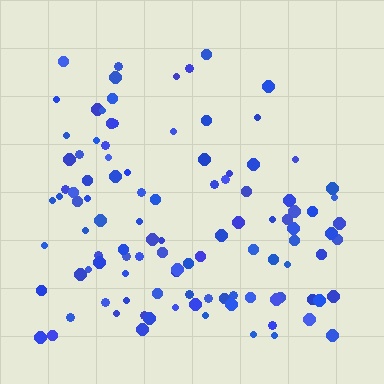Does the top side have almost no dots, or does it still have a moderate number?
Still a moderate number, just noticeably fewer than the bottom.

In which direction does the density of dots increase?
From top to bottom, with the bottom side densest.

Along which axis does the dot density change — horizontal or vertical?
Vertical.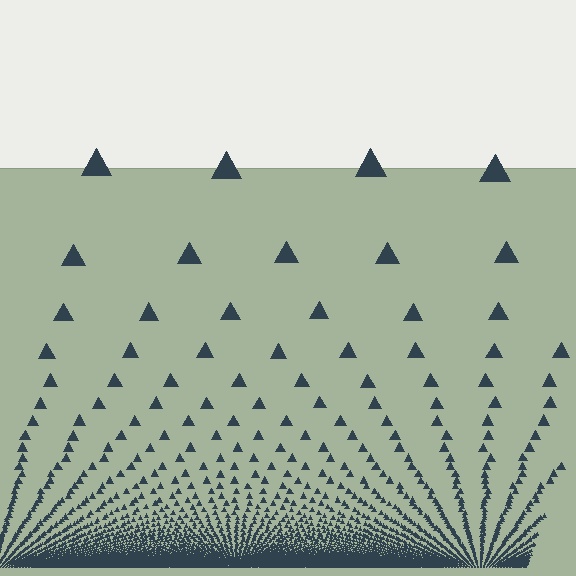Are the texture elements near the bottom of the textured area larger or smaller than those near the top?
Smaller. The gradient is inverted — elements near the bottom are smaller and denser.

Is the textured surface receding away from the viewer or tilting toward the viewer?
The surface appears to tilt toward the viewer. Texture elements get larger and sparser toward the top.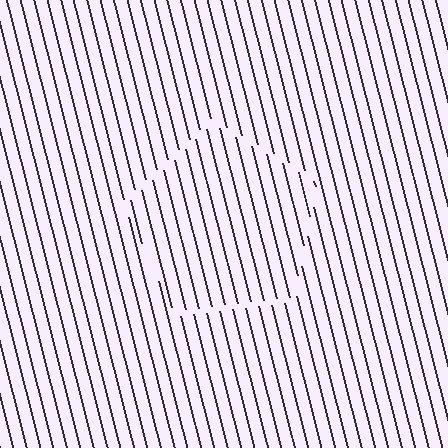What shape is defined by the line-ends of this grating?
An illusory pentagon. The interior of the shape contains the same grating, shifted by half a period — the contour is defined by the phase discontinuity where line-ends from the inner and outer gratings abut.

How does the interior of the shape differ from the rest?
The interior of the shape contains the same grating, shifted by half a period — the contour is defined by the phase discontinuity where line-ends from the inner and outer gratings abut.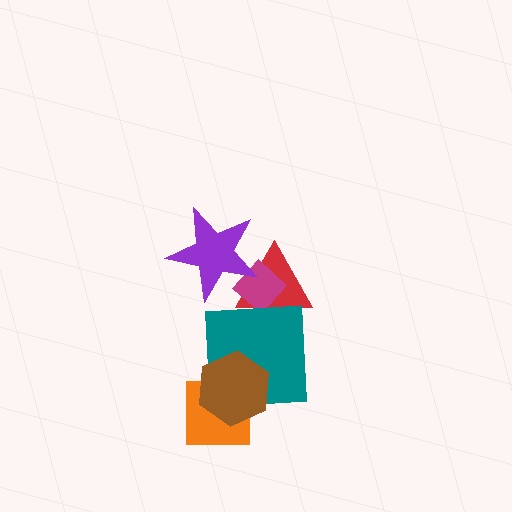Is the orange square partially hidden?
Yes, it is partially covered by another shape.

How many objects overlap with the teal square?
3 objects overlap with the teal square.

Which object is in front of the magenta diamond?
The purple star is in front of the magenta diamond.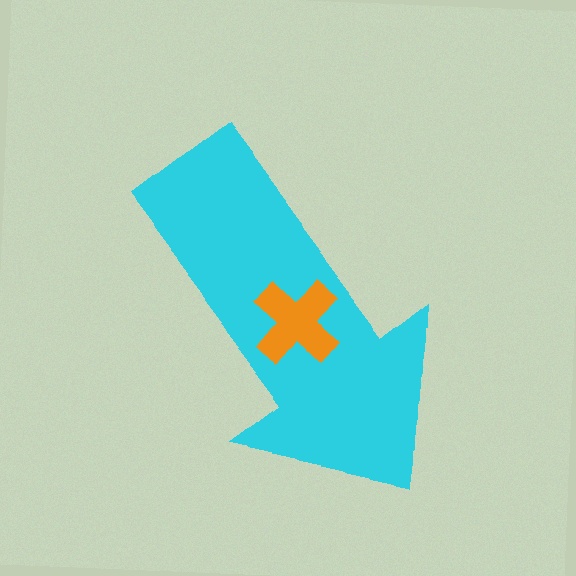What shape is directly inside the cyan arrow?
The orange cross.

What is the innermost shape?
The orange cross.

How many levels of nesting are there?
2.